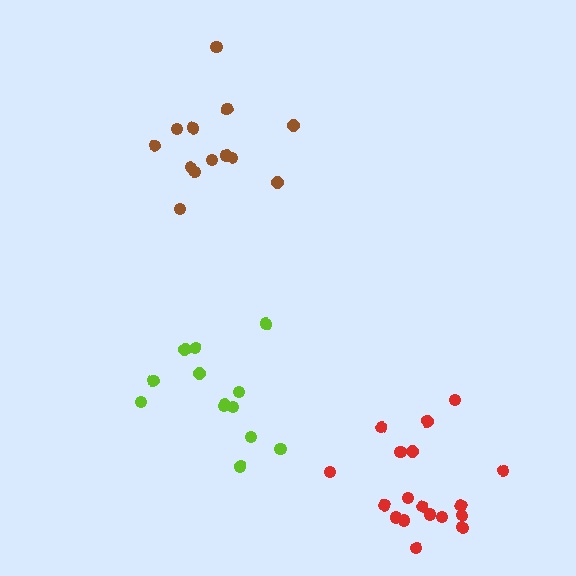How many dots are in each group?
Group 1: 13 dots, Group 2: 18 dots, Group 3: 13 dots (44 total).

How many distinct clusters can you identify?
There are 3 distinct clusters.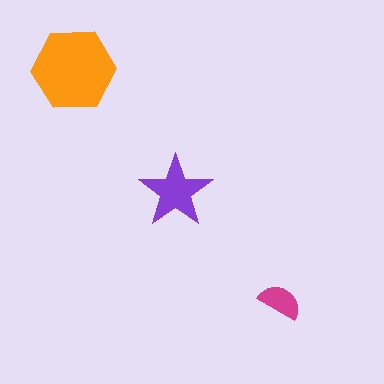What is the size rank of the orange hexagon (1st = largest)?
1st.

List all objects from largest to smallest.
The orange hexagon, the purple star, the magenta semicircle.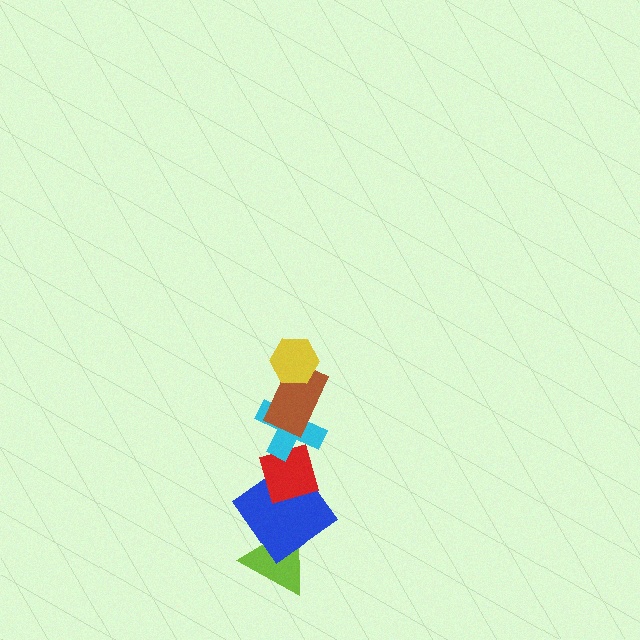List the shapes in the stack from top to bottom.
From top to bottom: the yellow hexagon, the brown rectangle, the cyan cross, the red diamond, the blue diamond, the lime triangle.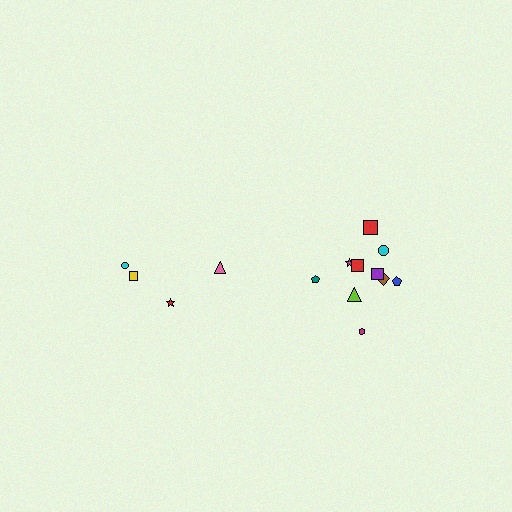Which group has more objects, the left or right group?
The right group.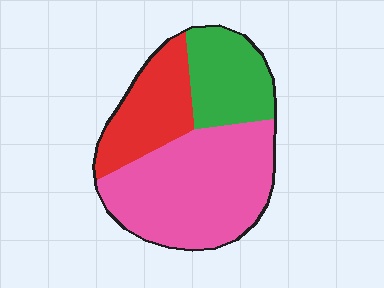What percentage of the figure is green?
Green takes up about one quarter (1/4) of the figure.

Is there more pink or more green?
Pink.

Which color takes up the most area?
Pink, at roughly 50%.